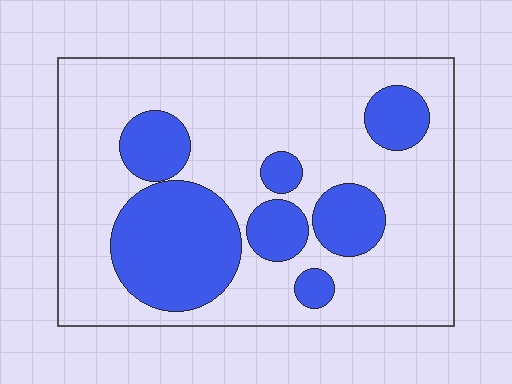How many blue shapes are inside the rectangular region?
7.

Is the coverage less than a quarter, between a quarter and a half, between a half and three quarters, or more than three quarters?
Between a quarter and a half.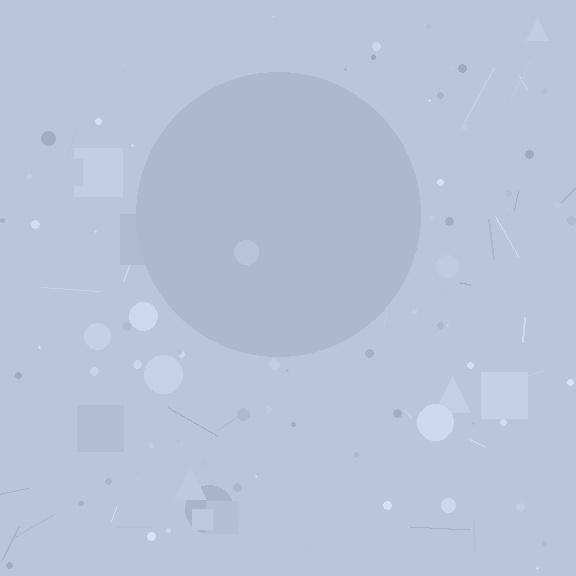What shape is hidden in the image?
A circle is hidden in the image.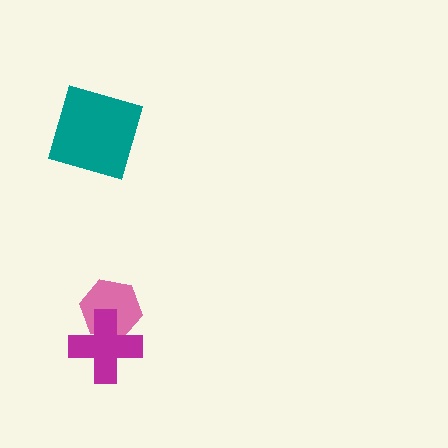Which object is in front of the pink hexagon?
The magenta cross is in front of the pink hexagon.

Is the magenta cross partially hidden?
No, no other shape covers it.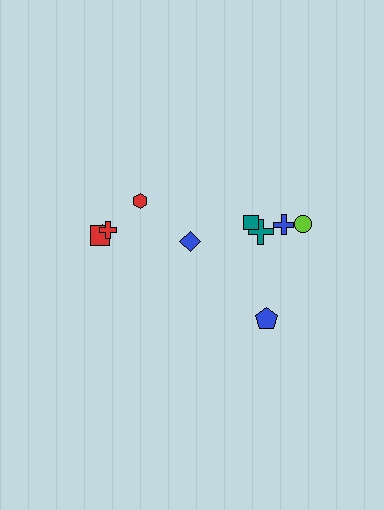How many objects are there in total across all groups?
There are 10 objects.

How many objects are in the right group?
There are 6 objects.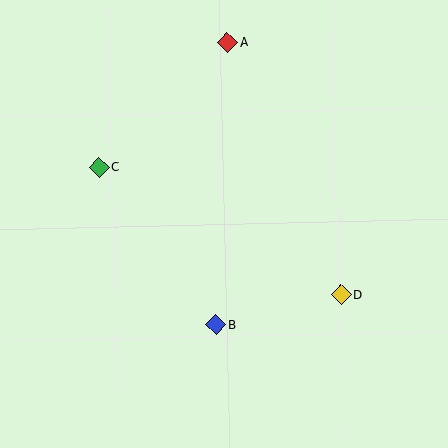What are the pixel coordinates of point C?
Point C is at (99, 167).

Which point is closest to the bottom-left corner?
Point B is closest to the bottom-left corner.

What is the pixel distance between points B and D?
The distance between B and D is 128 pixels.